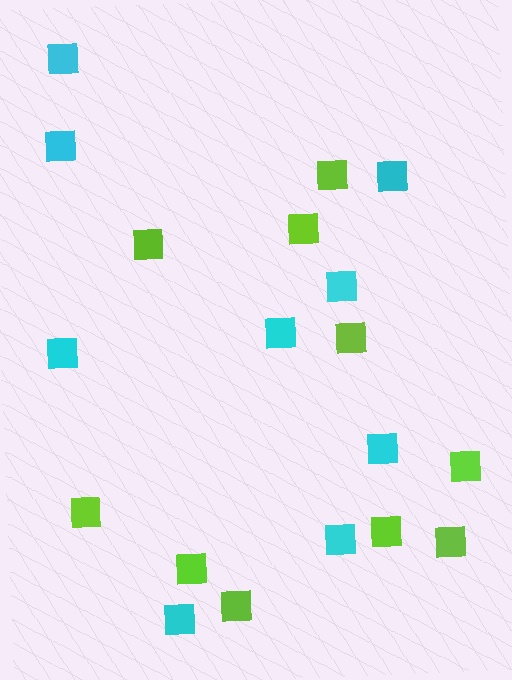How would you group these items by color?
There are 2 groups: one group of lime squares (10) and one group of cyan squares (9).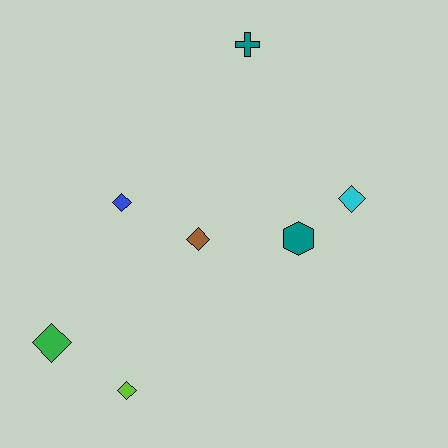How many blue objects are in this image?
There is 1 blue object.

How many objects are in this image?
There are 7 objects.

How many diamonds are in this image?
There are 5 diamonds.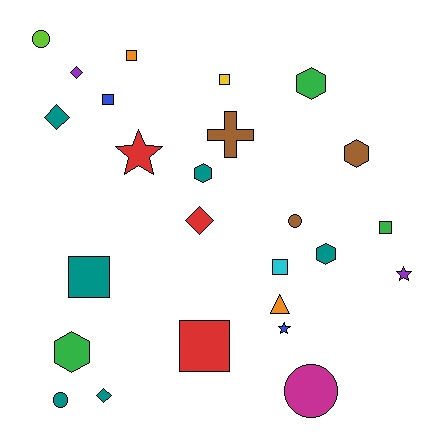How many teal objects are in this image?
There are 6 teal objects.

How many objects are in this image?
There are 25 objects.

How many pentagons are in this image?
There are no pentagons.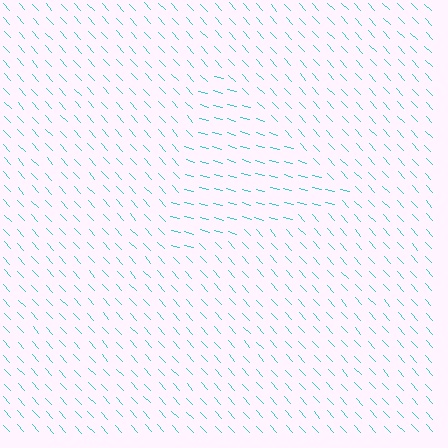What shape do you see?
I see a triangle.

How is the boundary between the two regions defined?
The boundary is defined purely by a change in line orientation (approximately 32 degrees difference). All lines are the same color and thickness.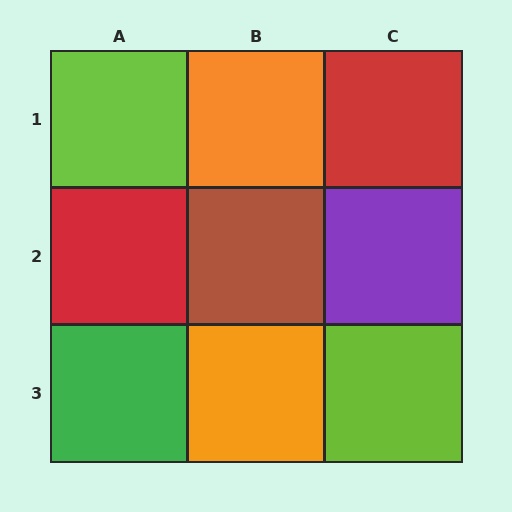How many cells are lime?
2 cells are lime.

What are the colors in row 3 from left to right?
Green, orange, lime.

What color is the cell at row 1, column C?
Red.